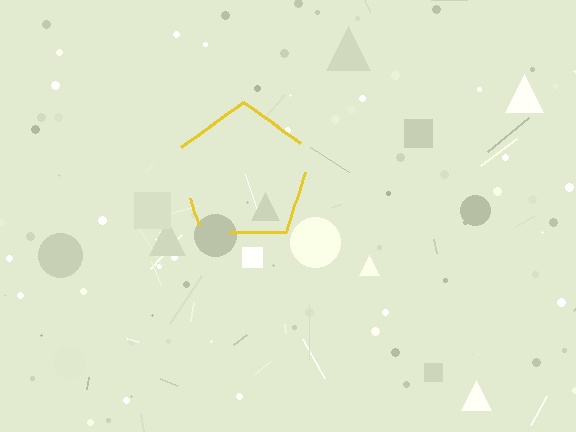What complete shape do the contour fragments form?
The contour fragments form a pentagon.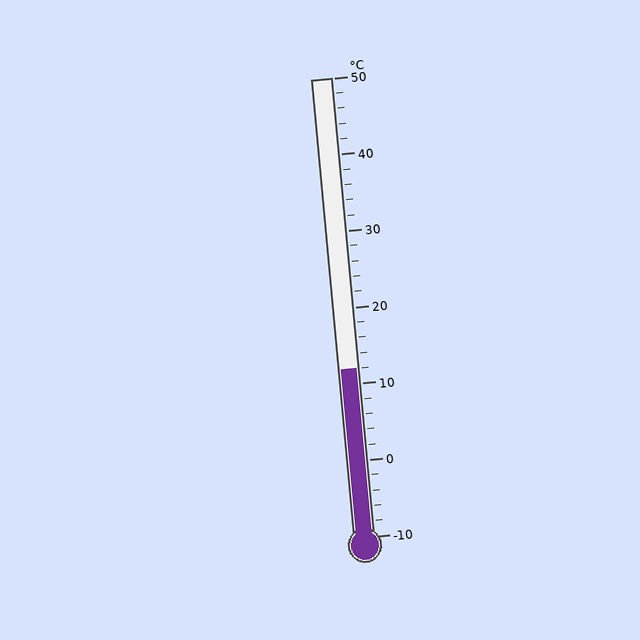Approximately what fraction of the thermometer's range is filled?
The thermometer is filled to approximately 35% of its range.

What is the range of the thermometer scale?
The thermometer scale ranges from -10°C to 50°C.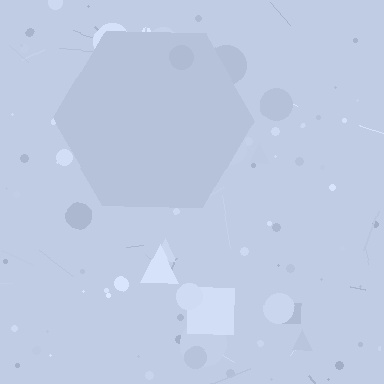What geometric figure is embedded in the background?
A hexagon is embedded in the background.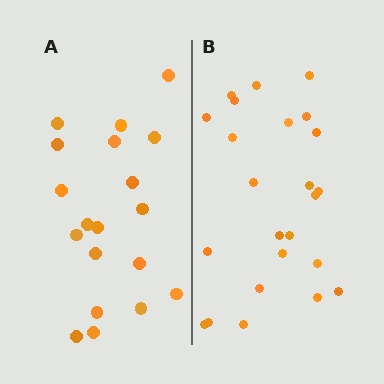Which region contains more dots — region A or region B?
Region B (the right region) has more dots.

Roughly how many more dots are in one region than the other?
Region B has about 5 more dots than region A.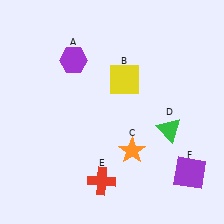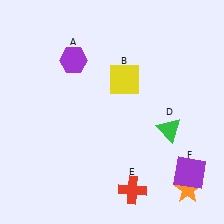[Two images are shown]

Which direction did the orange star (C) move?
The orange star (C) moved right.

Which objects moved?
The objects that moved are: the orange star (C), the red cross (E).